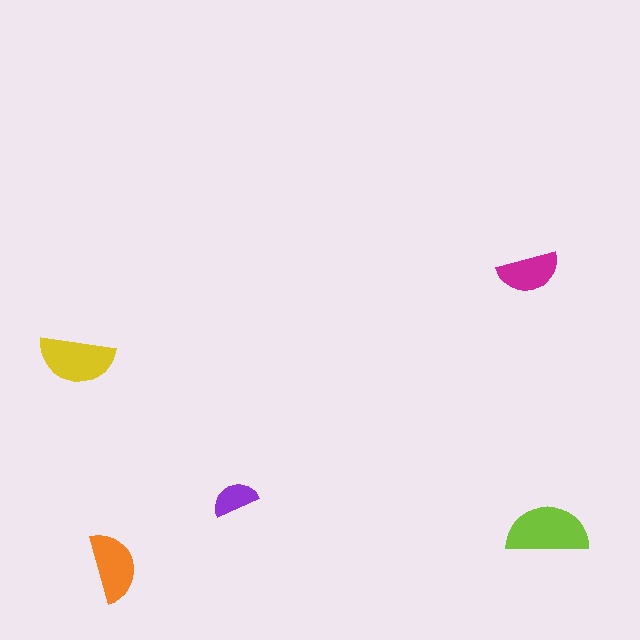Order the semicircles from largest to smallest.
the lime one, the yellow one, the orange one, the magenta one, the purple one.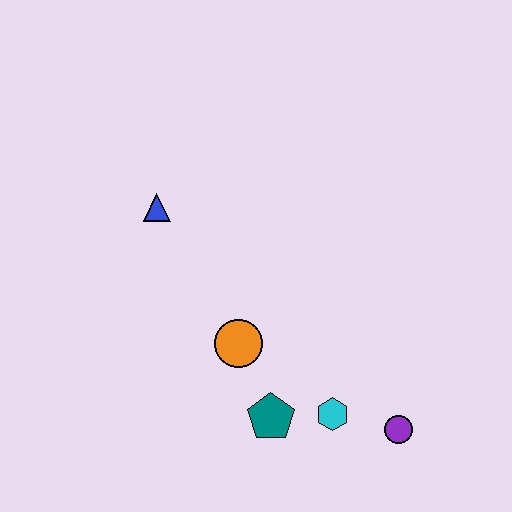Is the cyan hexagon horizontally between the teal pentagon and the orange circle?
No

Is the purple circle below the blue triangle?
Yes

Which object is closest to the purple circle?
The cyan hexagon is closest to the purple circle.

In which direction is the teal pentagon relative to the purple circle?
The teal pentagon is to the left of the purple circle.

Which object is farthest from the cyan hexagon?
The blue triangle is farthest from the cyan hexagon.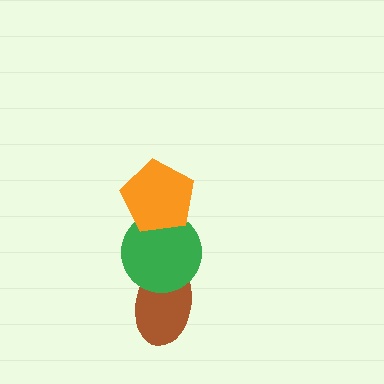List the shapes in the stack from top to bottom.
From top to bottom: the orange pentagon, the green circle, the brown ellipse.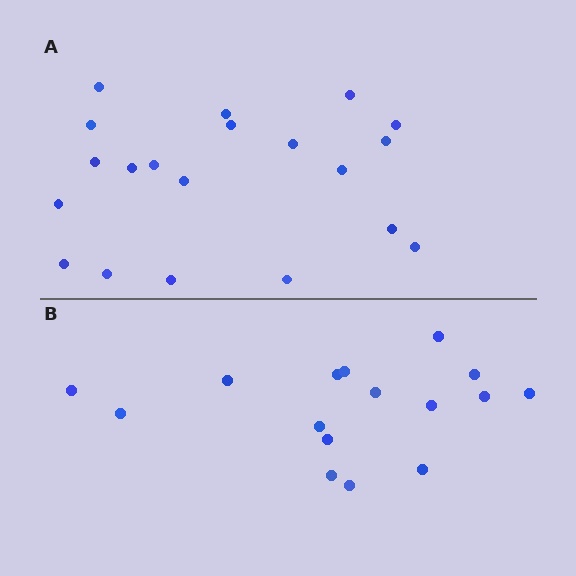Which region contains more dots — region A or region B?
Region A (the top region) has more dots.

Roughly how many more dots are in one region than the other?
Region A has about 4 more dots than region B.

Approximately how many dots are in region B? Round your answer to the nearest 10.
About 20 dots. (The exact count is 16, which rounds to 20.)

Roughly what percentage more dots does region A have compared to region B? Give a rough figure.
About 25% more.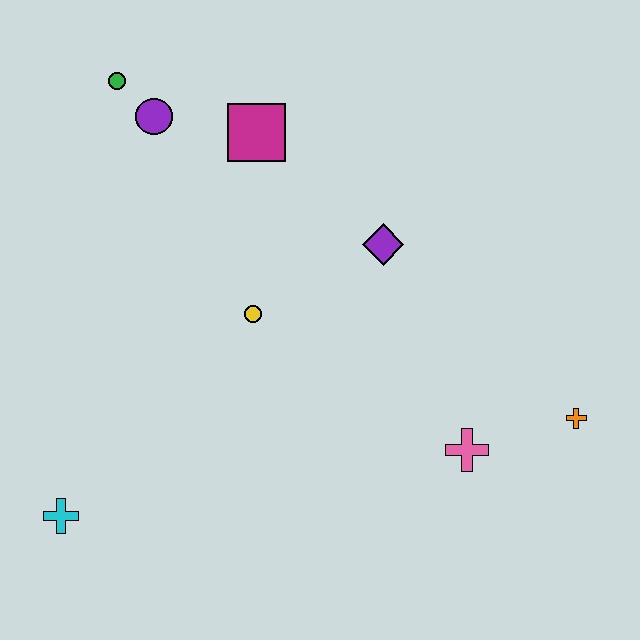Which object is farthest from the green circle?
The orange cross is farthest from the green circle.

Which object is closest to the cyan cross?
The yellow circle is closest to the cyan cross.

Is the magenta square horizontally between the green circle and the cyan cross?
No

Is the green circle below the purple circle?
No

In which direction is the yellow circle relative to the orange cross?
The yellow circle is to the left of the orange cross.